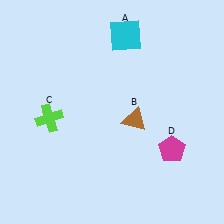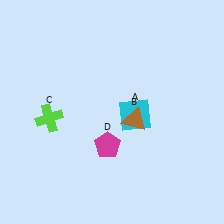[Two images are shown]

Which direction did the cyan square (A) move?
The cyan square (A) moved down.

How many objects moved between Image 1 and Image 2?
2 objects moved between the two images.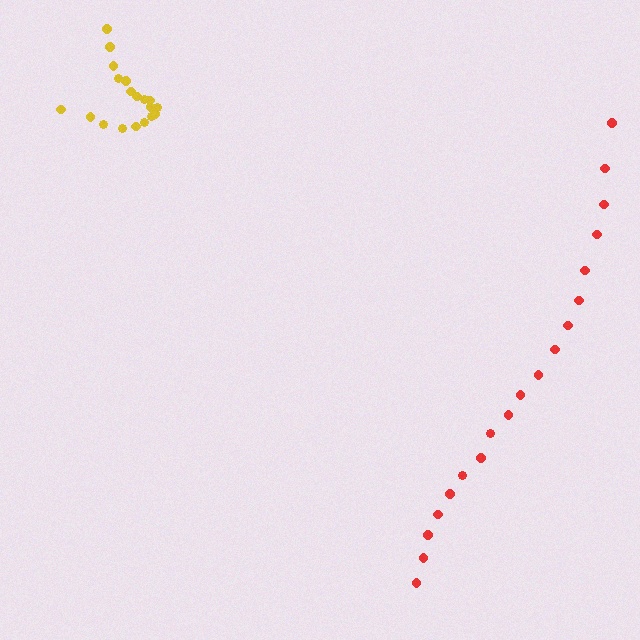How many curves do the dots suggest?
There are 2 distinct paths.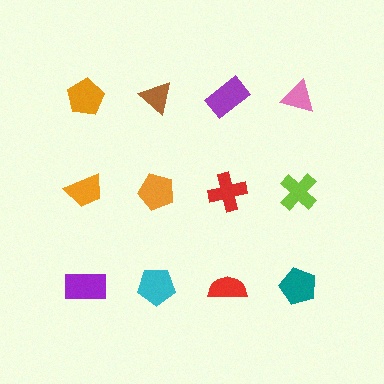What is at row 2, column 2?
An orange pentagon.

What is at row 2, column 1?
An orange trapezoid.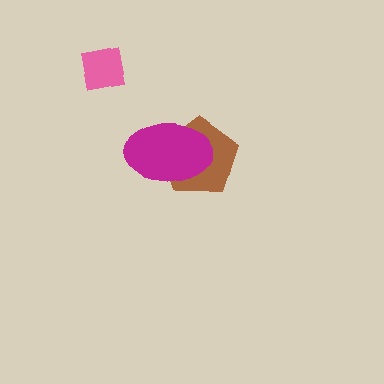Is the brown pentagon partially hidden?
Yes, it is partially covered by another shape.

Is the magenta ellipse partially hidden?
No, no other shape covers it.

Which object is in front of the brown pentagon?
The magenta ellipse is in front of the brown pentagon.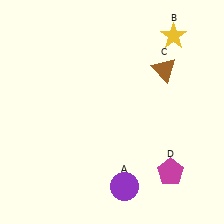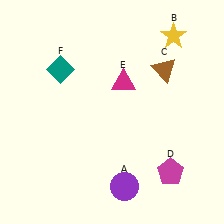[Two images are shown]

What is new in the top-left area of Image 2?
A teal diamond (F) was added in the top-left area of Image 2.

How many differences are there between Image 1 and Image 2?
There are 2 differences between the two images.